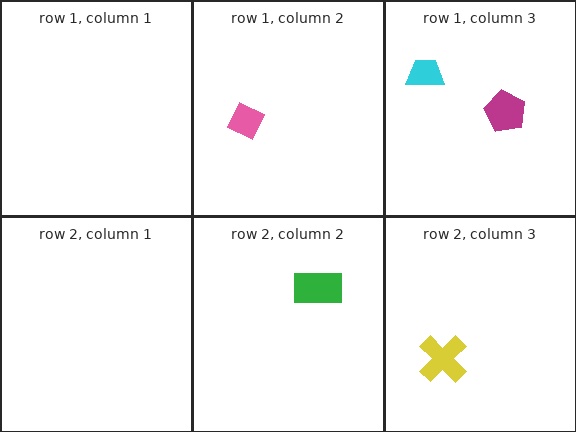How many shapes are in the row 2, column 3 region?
1.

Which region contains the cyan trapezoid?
The row 1, column 3 region.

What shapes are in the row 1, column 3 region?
The magenta pentagon, the cyan trapezoid.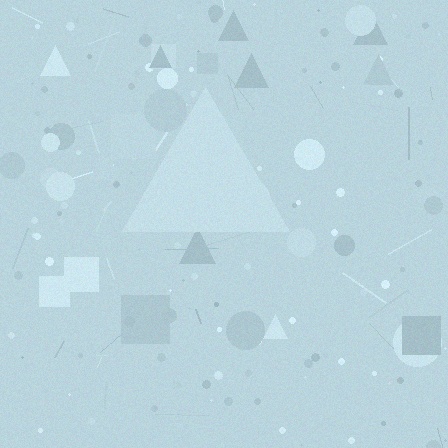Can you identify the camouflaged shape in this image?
The camouflaged shape is a triangle.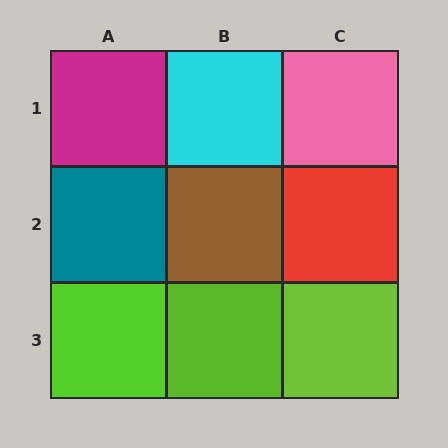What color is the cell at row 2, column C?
Red.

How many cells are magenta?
1 cell is magenta.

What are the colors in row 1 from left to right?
Magenta, cyan, pink.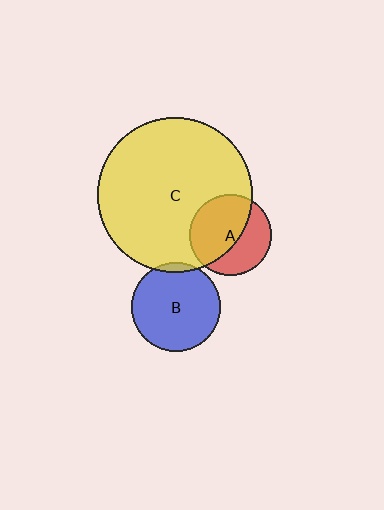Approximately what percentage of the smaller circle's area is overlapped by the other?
Approximately 5%.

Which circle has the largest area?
Circle C (yellow).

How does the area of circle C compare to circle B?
Approximately 3.0 times.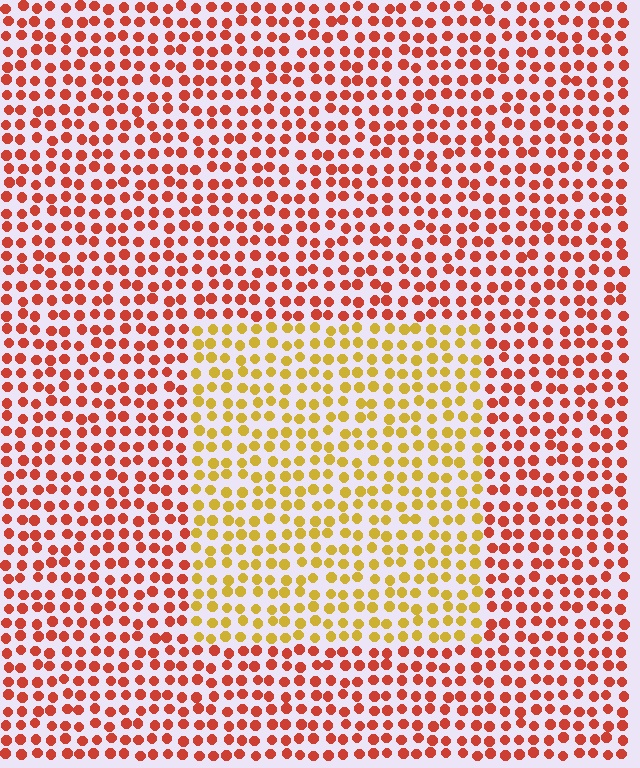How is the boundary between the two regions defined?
The boundary is defined purely by a slight shift in hue (about 45 degrees). Spacing, size, and orientation are identical on both sides.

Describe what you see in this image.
The image is filled with small red elements in a uniform arrangement. A rectangle-shaped region is visible where the elements are tinted to a slightly different hue, forming a subtle color boundary.